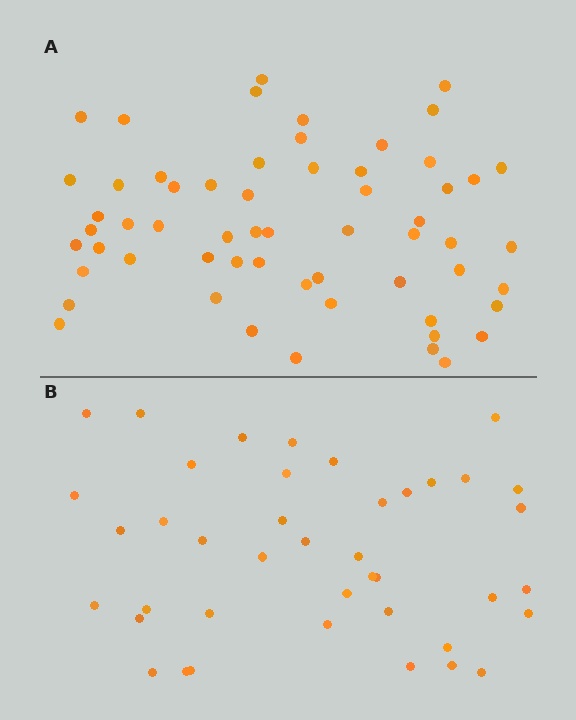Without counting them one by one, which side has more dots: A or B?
Region A (the top region) has more dots.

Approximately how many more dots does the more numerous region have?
Region A has approximately 20 more dots than region B.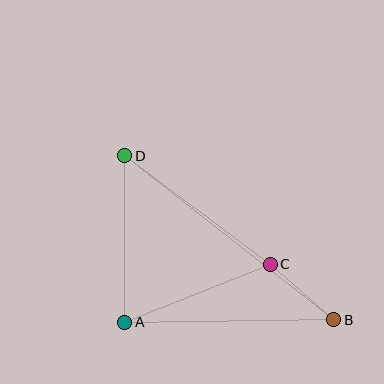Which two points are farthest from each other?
Points B and D are farthest from each other.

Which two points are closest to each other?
Points B and C are closest to each other.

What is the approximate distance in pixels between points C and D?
The distance between C and D is approximately 181 pixels.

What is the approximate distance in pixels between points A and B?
The distance between A and B is approximately 209 pixels.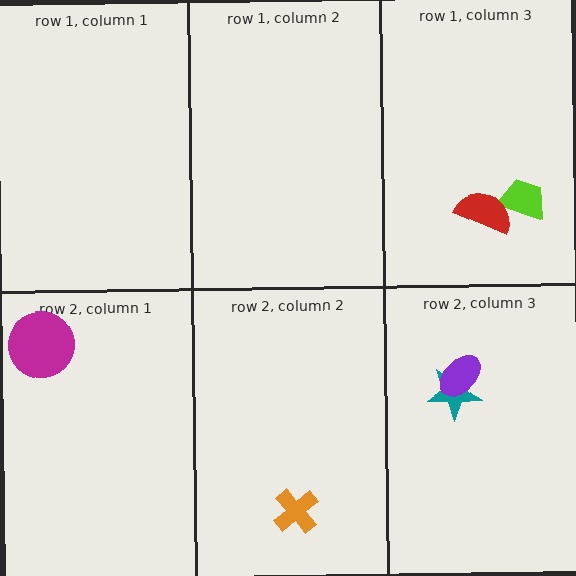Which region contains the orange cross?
The row 2, column 2 region.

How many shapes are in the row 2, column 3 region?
2.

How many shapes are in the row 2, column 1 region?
1.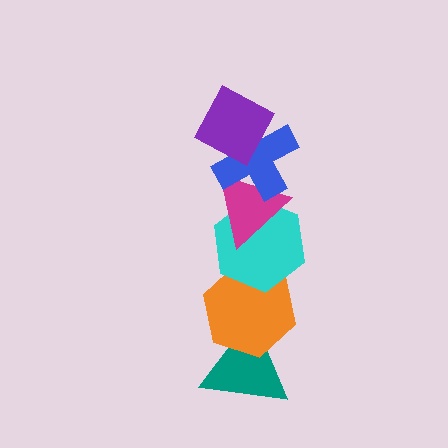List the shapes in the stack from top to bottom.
From top to bottom: the purple diamond, the blue cross, the magenta triangle, the cyan hexagon, the orange hexagon, the teal triangle.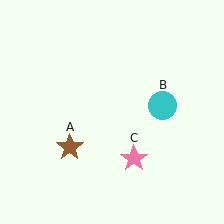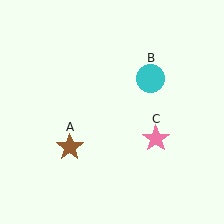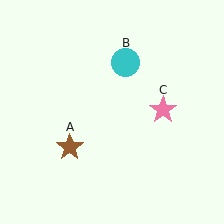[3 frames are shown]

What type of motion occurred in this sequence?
The cyan circle (object B), pink star (object C) rotated counterclockwise around the center of the scene.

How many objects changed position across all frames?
2 objects changed position: cyan circle (object B), pink star (object C).